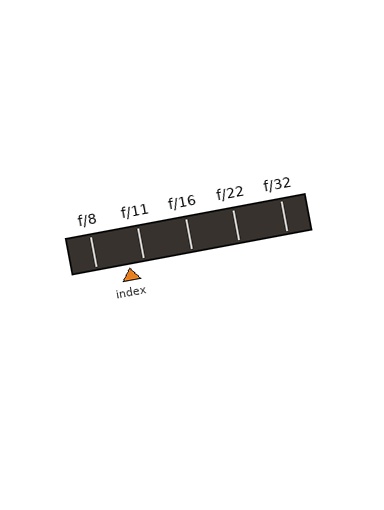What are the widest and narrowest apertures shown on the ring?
The widest aperture shown is f/8 and the narrowest is f/32.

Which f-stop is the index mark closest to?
The index mark is closest to f/11.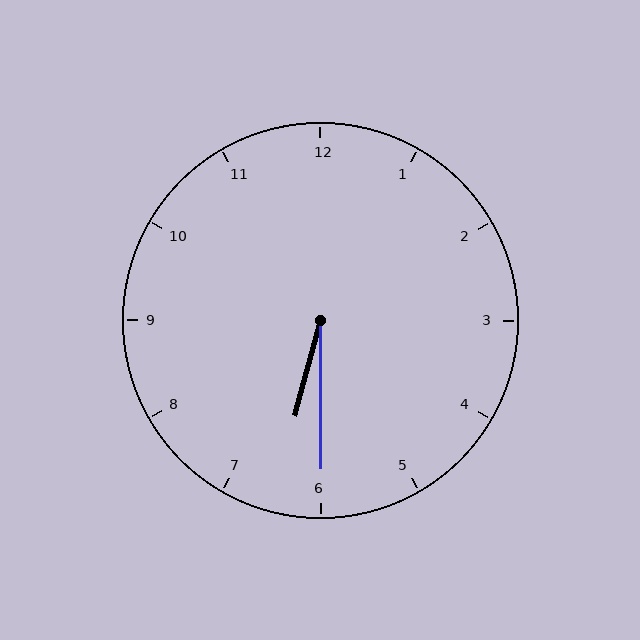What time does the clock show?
6:30.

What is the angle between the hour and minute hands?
Approximately 15 degrees.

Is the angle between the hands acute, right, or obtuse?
It is acute.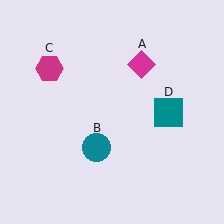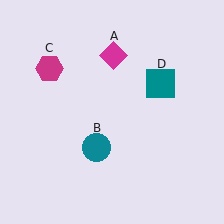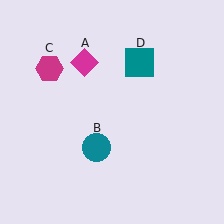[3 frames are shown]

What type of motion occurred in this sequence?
The magenta diamond (object A), teal square (object D) rotated counterclockwise around the center of the scene.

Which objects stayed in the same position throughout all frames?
Teal circle (object B) and magenta hexagon (object C) remained stationary.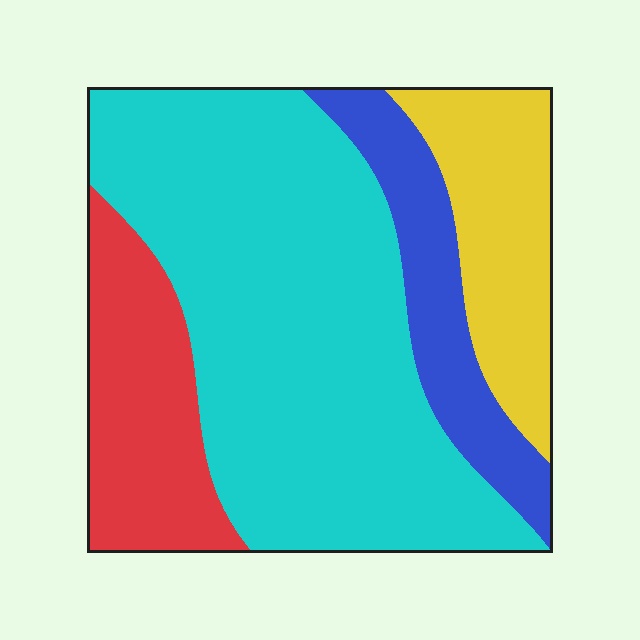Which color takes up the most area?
Cyan, at roughly 55%.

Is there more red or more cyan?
Cyan.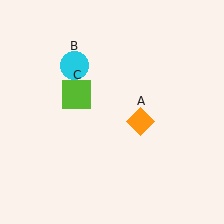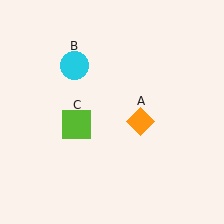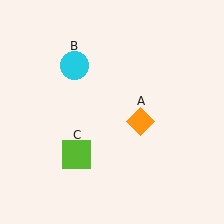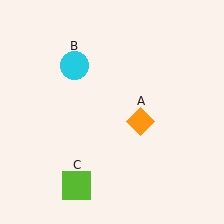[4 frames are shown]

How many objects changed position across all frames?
1 object changed position: lime square (object C).